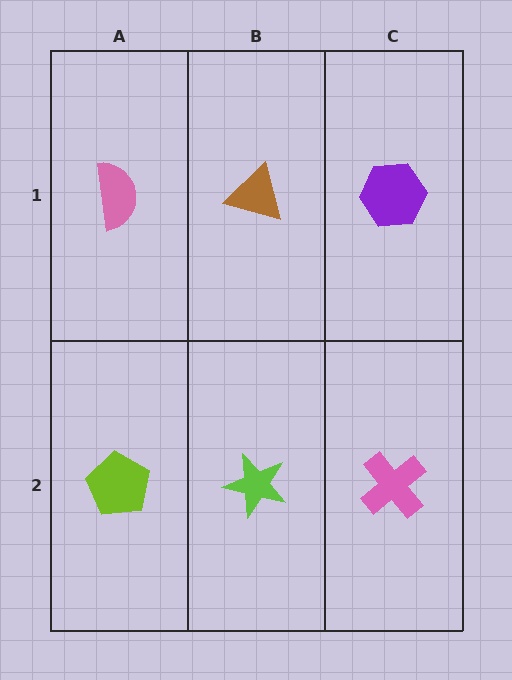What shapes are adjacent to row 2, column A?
A pink semicircle (row 1, column A), a lime star (row 2, column B).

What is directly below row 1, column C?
A pink cross.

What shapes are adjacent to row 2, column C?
A purple hexagon (row 1, column C), a lime star (row 2, column B).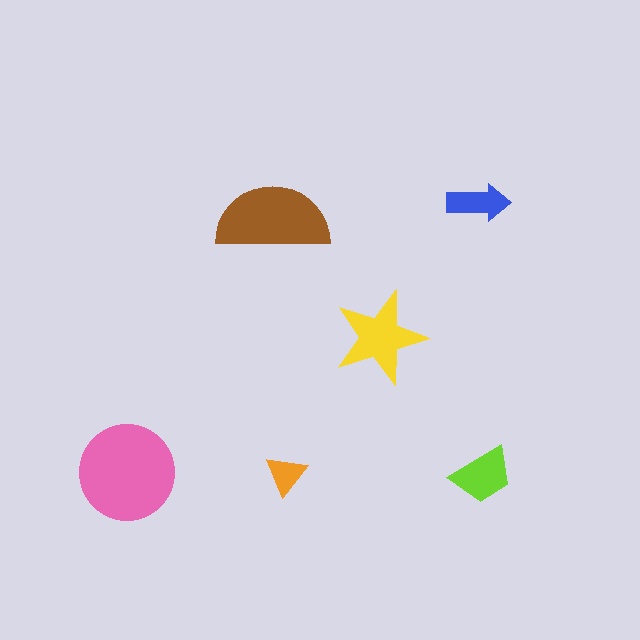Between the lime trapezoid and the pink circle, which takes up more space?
The pink circle.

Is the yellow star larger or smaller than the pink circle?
Smaller.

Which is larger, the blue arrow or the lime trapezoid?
The lime trapezoid.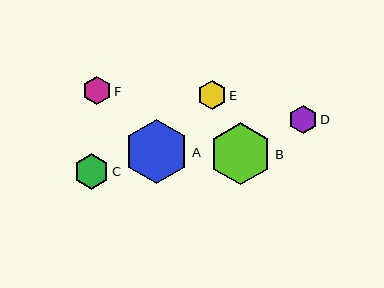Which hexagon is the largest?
Hexagon A is the largest with a size of approximately 64 pixels.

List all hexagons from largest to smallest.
From largest to smallest: A, B, C, E, D, F.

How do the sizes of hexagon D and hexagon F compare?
Hexagon D and hexagon F are approximately the same size.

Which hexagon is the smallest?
Hexagon F is the smallest with a size of approximately 28 pixels.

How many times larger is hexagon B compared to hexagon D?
Hexagon B is approximately 2.2 times the size of hexagon D.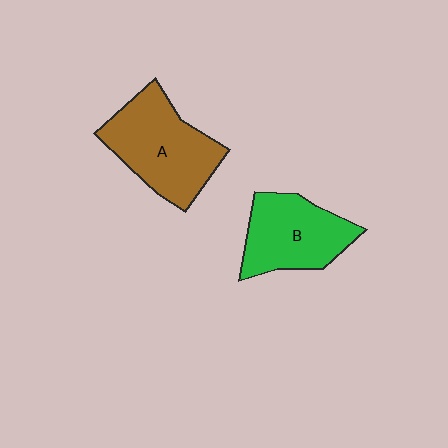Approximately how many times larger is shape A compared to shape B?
Approximately 1.2 times.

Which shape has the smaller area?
Shape B (green).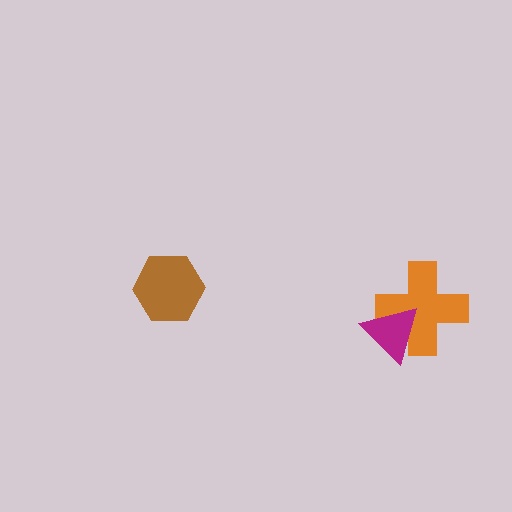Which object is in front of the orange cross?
The magenta triangle is in front of the orange cross.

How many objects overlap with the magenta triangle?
1 object overlaps with the magenta triangle.